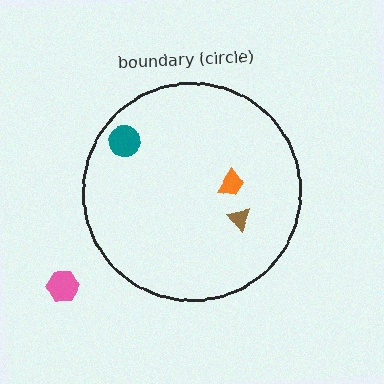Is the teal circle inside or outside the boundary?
Inside.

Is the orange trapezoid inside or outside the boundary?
Inside.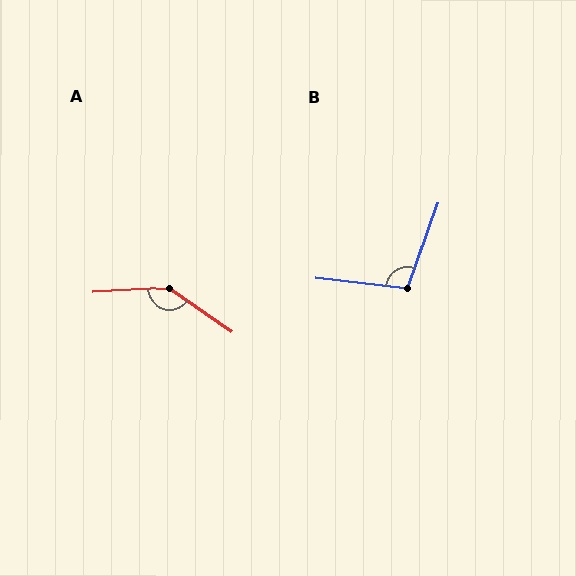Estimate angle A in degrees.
Approximately 142 degrees.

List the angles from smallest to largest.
B (103°), A (142°).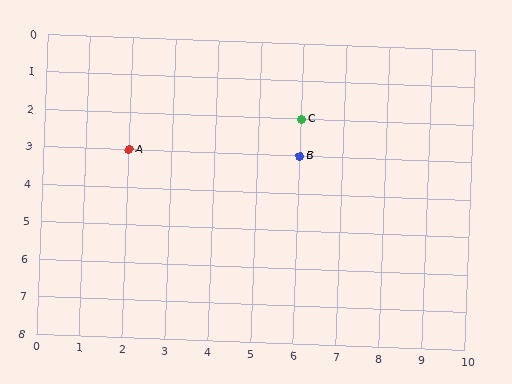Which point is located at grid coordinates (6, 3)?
Point B is at (6, 3).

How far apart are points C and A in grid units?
Points C and A are 4 columns and 1 row apart (about 4.1 grid units diagonally).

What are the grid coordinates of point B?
Point B is at grid coordinates (6, 3).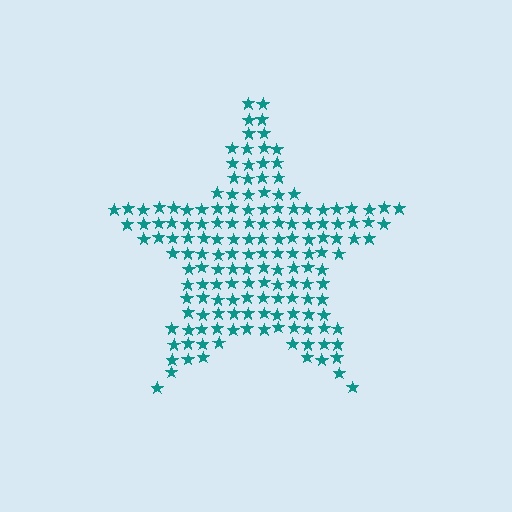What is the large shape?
The large shape is a star.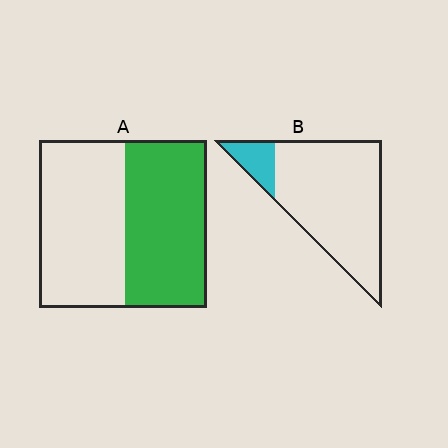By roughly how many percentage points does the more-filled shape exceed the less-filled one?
By roughly 35 percentage points (A over B).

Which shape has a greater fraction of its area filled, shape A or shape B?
Shape A.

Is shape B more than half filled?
No.